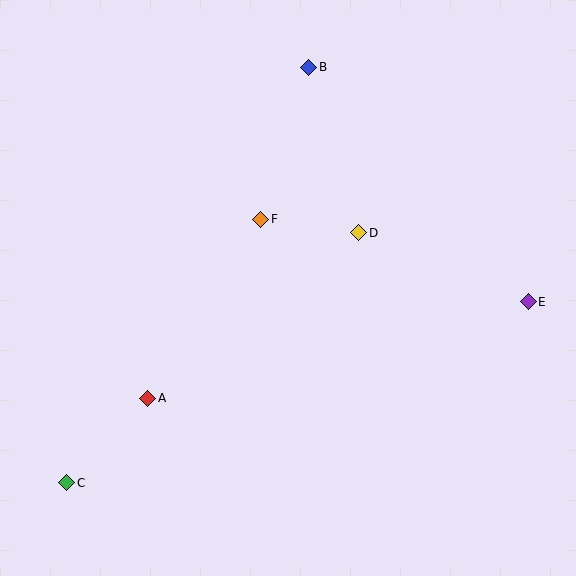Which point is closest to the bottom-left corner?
Point C is closest to the bottom-left corner.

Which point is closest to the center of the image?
Point F at (261, 219) is closest to the center.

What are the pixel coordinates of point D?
Point D is at (359, 233).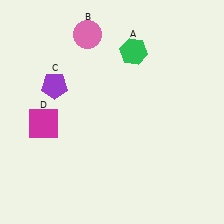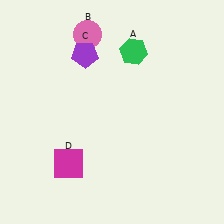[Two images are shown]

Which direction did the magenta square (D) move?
The magenta square (D) moved down.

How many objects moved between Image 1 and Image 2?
2 objects moved between the two images.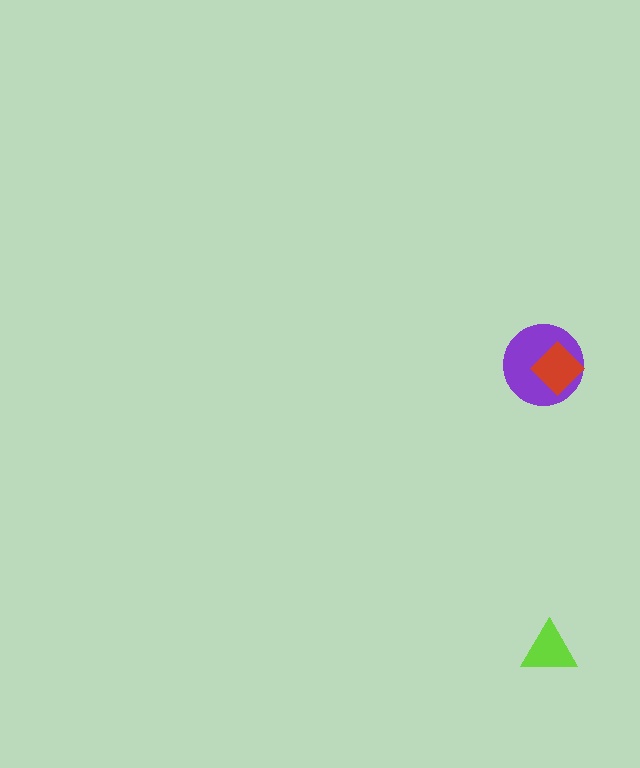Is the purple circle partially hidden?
Yes, it is partially covered by another shape.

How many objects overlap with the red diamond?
1 object overlaps with the red diamond.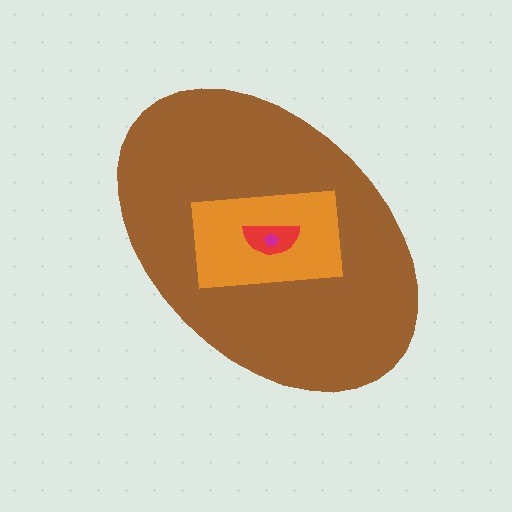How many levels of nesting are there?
4.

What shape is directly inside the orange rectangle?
The red semicircle.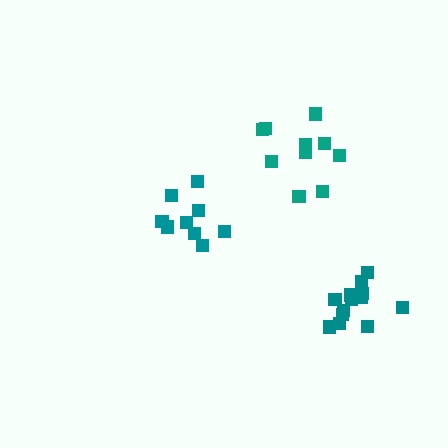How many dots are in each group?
Group 1: 9 dots, Group 2: 10 dots, Group 3: 13 dots (32 total).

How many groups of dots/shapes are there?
There are 3 groups.